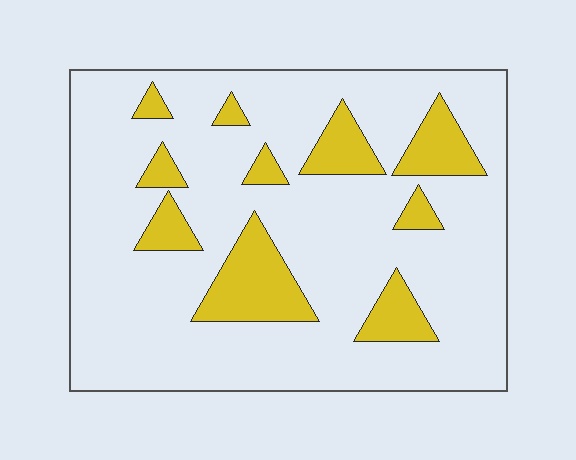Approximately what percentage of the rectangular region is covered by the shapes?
Approximately 20%.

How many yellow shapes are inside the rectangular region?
10.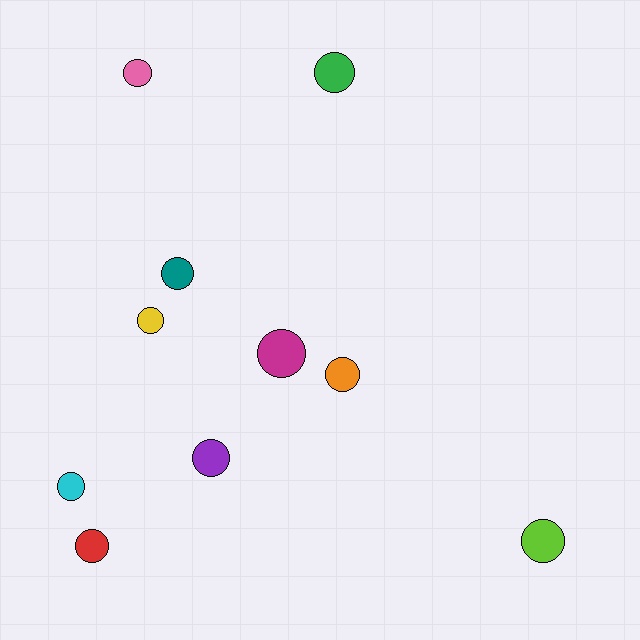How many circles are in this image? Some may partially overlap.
There are 10 circles.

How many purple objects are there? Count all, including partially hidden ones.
There is 1 purple object.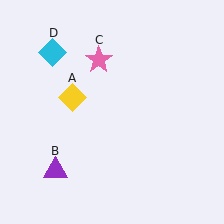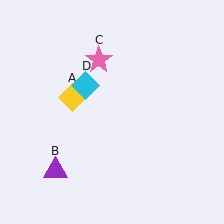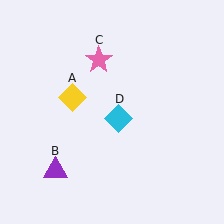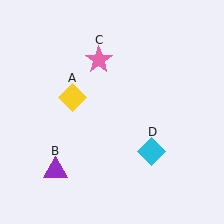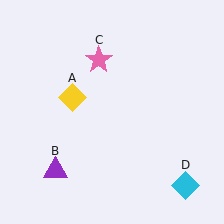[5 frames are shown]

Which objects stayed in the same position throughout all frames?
Yellow diamond (object A) and purple triangle (object B) and pink star (object C) remained stationary.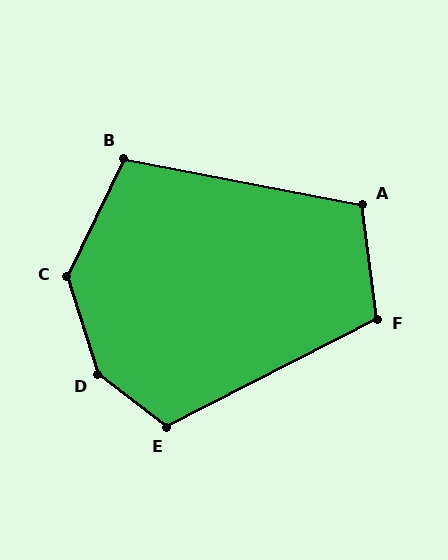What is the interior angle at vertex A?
Approximately 108 degrees (obtuse).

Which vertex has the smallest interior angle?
B, at approximately 105 degrees.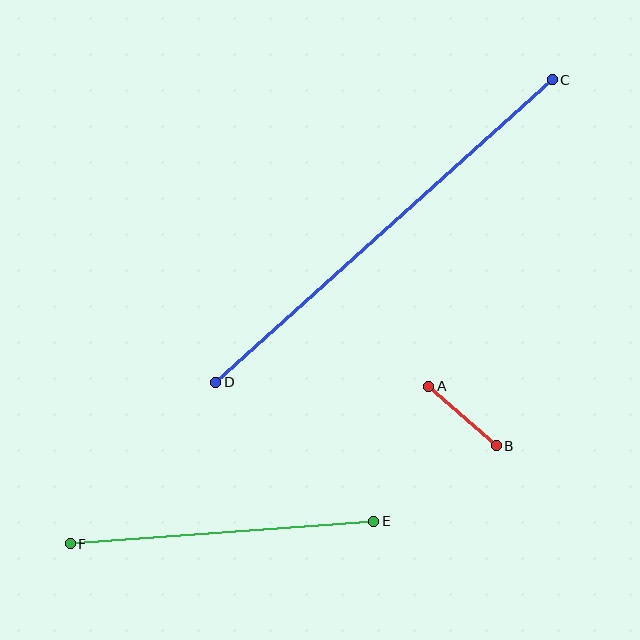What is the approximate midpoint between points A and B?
The midpoint is at approximately (463, 416) pixels.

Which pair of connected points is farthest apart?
Points C and D are farthest apart.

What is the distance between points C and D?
The distance is approximately 452 pixels.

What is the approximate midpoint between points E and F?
The midpoint is at approximately (222, 533) pixels.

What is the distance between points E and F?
The distance is approximately 304 pixels.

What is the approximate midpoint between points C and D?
The midpoint is at approximately (384, 231) pixels.